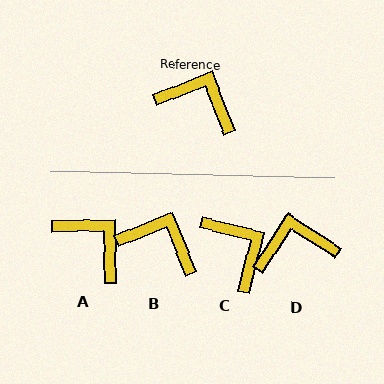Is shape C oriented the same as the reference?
No, it is off by about 36 degrees.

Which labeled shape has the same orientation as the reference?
B.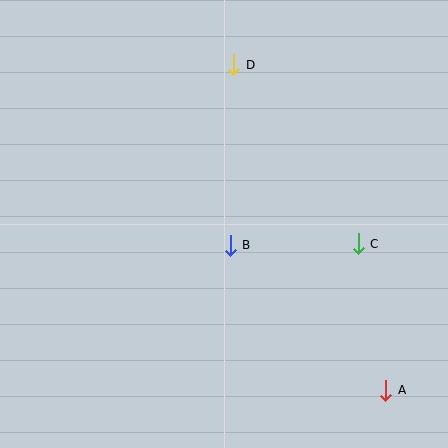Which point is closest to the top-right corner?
Point D is closest to the top-right corner.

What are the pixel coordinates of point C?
Point C is at (358, 244).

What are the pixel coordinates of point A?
Point A is at (386, 390).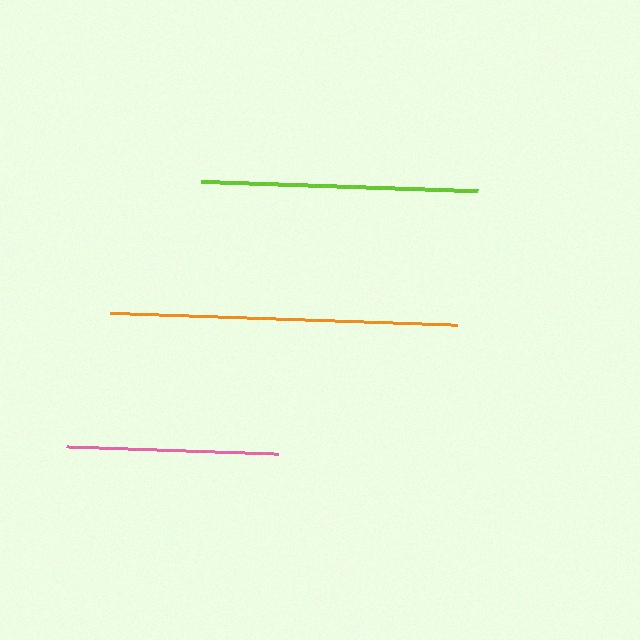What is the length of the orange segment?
The orange segment is approximately 347 pixels long.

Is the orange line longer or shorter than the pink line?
The orange line is longer than the pink line.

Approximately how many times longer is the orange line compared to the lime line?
The orange line is approximately 1.2 times the length of the lime line.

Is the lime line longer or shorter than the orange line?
The orange line is longer than the lime line.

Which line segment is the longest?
The orange line is the longest at approximately 347 pixels.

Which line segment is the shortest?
The pink line is the shortest at approximately 212 pixels.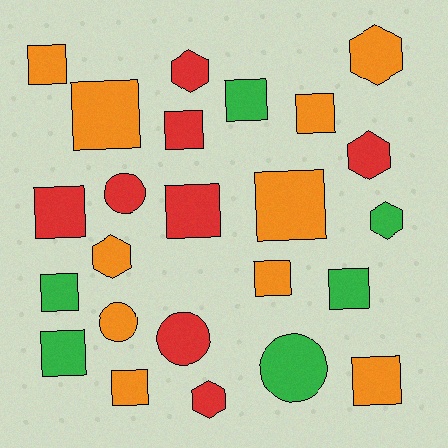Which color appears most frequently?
Orange, with 10 objects.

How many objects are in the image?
There are 24 objects.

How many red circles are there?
There are 2 red circles.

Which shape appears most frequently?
Square, with 14 objects.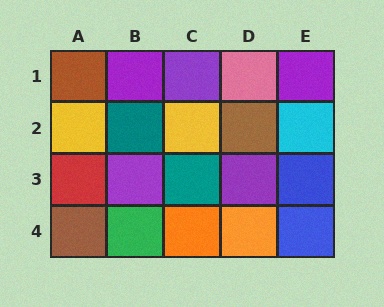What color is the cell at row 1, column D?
Pink.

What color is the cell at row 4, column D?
Orange.